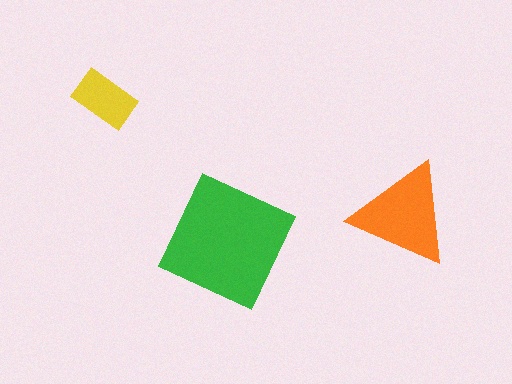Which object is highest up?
The yellow rectangle is topmost.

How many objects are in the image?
There are 3 objects in the image.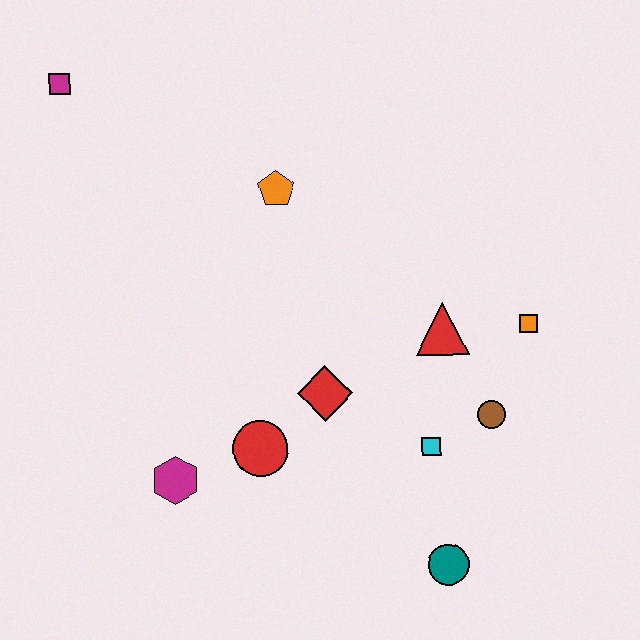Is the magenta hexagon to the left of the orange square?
Yes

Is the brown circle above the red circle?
Yes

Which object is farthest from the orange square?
The magenta square is farthest from the orange square.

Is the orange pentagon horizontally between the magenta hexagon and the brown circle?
Yes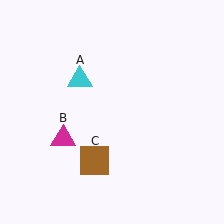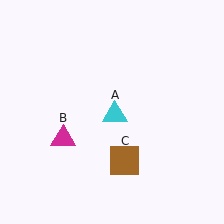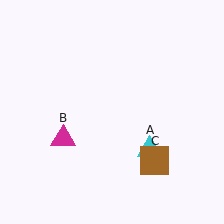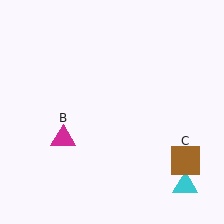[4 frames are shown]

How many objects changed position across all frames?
2 objects changed position: cyan triangle (object A), brown square (object C).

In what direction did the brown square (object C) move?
The brown square (object C) moved right.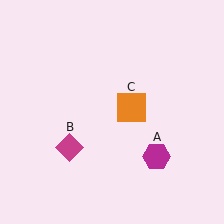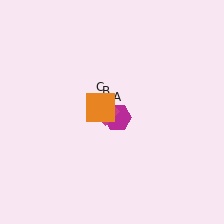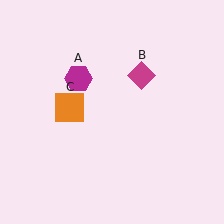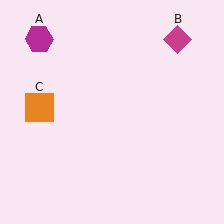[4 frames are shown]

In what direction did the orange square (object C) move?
The orange square (object C) moved left.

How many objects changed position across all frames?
3 objects changed position: magenta hexagon (object A), magenta diamond (object B), orange square (object C).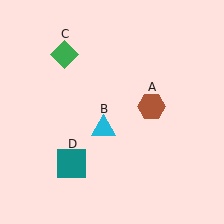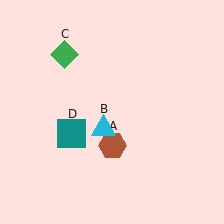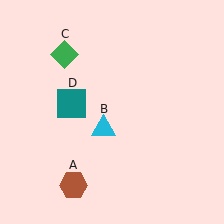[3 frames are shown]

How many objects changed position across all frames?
2 objects changed position: brown hexagon (object A), teal square (object D).